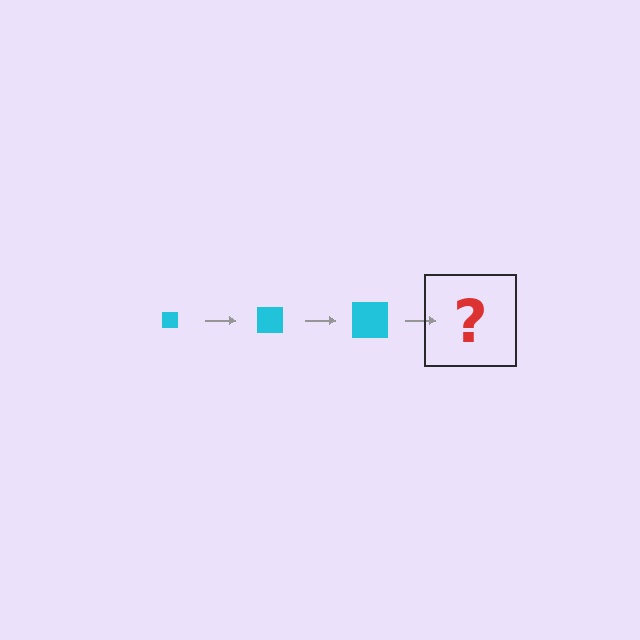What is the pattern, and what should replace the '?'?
The pattern is that the square gets progressively larger each step. The '?' should be a cyan square, larger than the previous one.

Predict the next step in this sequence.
The next step is a cyan square, larger than the previous one.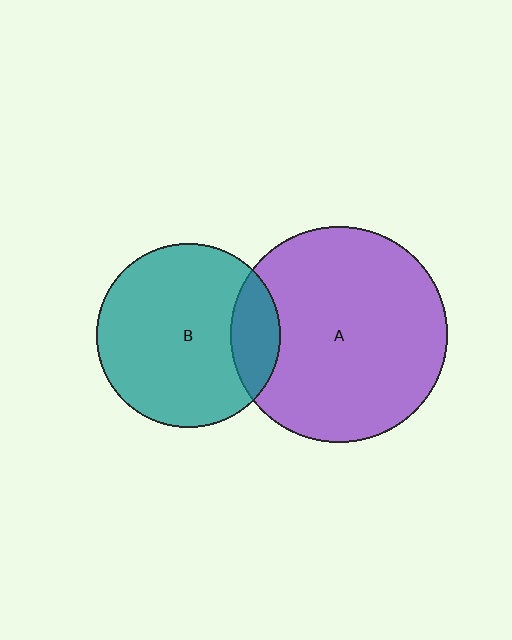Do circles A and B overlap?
Yes.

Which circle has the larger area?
Circle A (purple).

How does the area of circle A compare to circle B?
Approximately 1.4 times.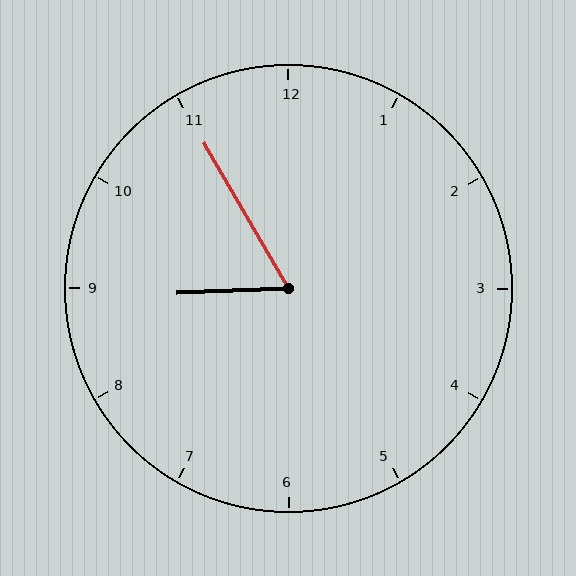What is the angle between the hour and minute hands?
Approximately 62 degrees.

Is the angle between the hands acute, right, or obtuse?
It is acute.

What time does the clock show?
8:55.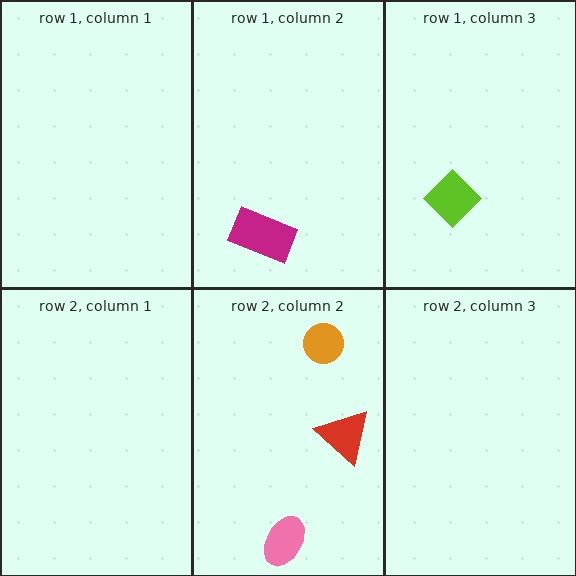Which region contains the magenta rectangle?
The row 1, column 2 region.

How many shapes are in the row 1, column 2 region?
1.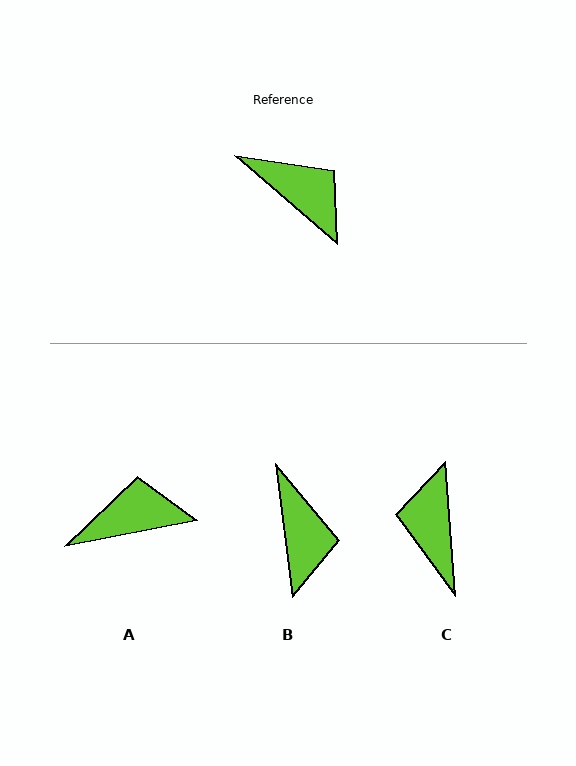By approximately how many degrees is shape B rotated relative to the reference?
Approximately 42 degrees clockwise.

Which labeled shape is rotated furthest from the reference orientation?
C, about 135 degrees away.